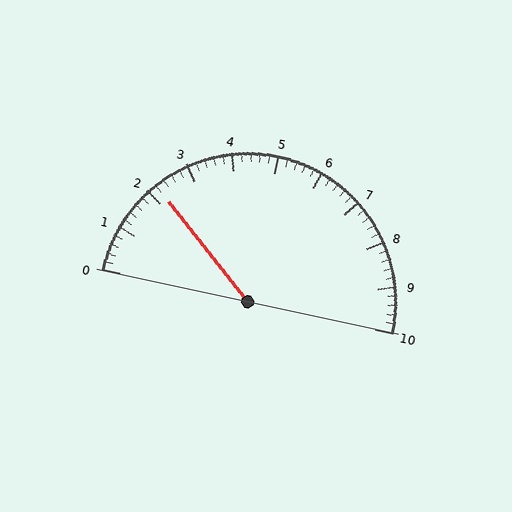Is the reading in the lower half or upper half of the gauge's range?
The reading is in the lower half of the range (0 to 10).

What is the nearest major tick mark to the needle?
The nearest major tick mark is 2.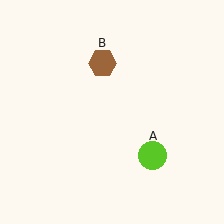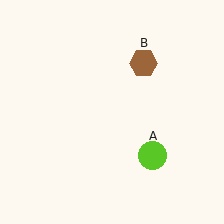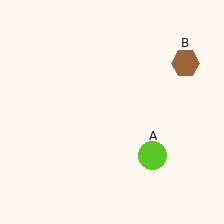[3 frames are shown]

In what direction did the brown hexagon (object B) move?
The brown hexagon (object B) moved right.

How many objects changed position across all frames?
1 object changed position: brown hexagon (object B).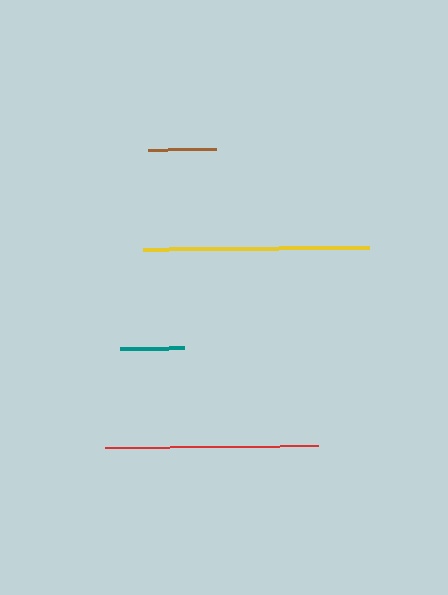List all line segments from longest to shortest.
From longest to shortest: yellow, red, brown, teal.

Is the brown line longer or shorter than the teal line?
The brown line is longer than the teal line.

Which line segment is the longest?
The yellow line is the longest at approximately 226 pixels.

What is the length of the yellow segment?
The yellow segment is approximately 226 pixels long.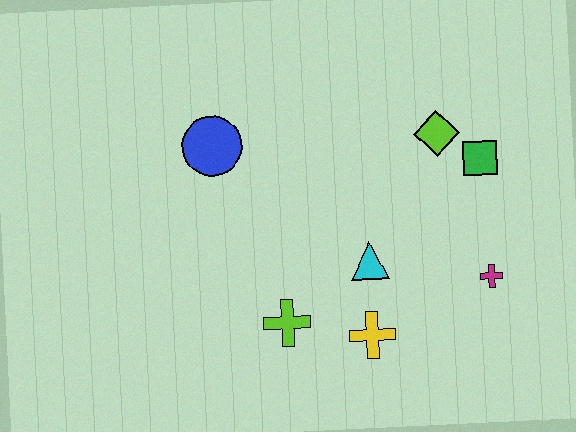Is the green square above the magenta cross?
Yes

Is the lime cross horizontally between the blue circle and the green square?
Yes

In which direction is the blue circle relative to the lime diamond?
The blue circle is to the left of the lime diamond.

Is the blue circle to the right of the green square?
No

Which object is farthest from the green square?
The blue circle is farthest from the green square.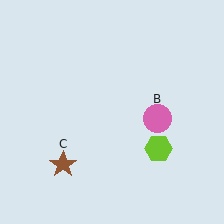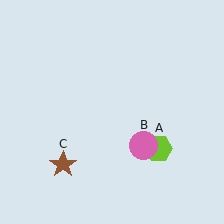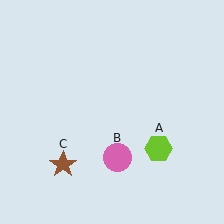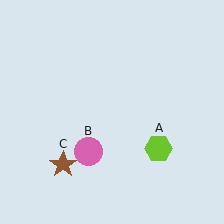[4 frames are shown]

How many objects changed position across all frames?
1 object changed position: pink circle (object B).